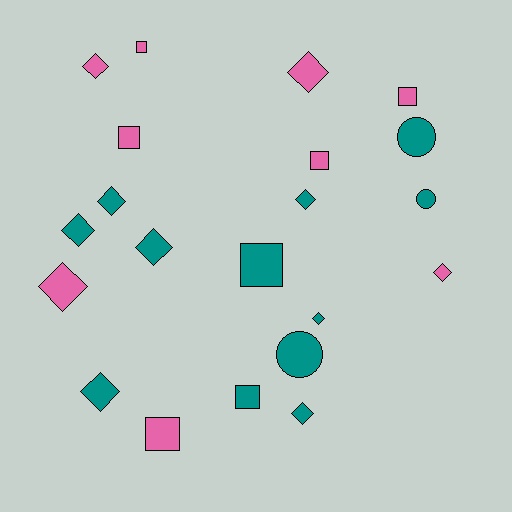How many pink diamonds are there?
There are 4 pink diamonds.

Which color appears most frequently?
Teal, with 12 objects.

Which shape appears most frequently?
Diamond, with 11 objects.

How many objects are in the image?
There are 21 objects.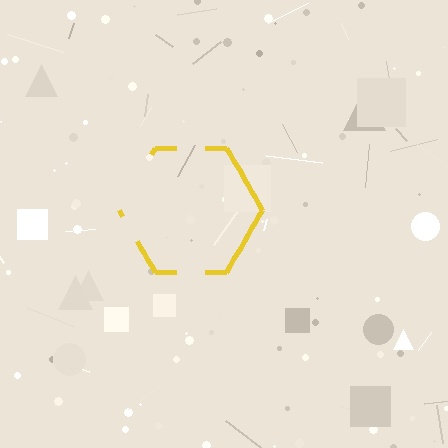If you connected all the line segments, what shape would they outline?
They would outline a hexagon.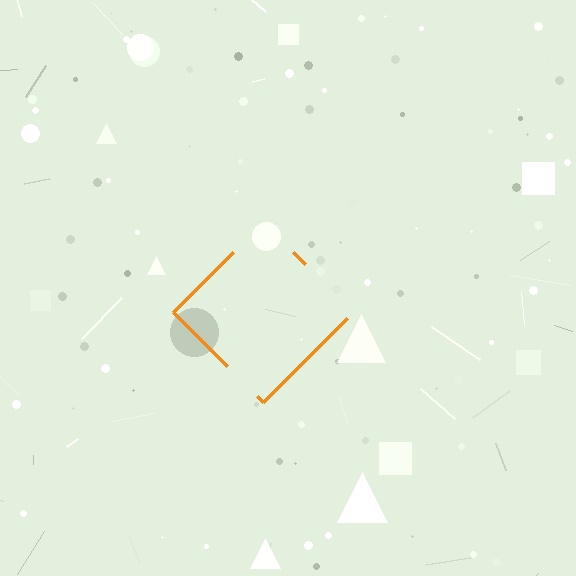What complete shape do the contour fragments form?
The contour fragments form a diamond.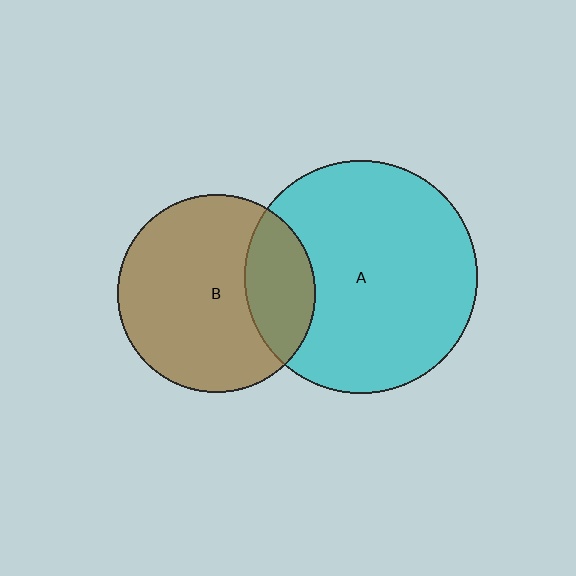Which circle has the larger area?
Circle A (cyan).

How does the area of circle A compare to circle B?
Approximately 1.4 times.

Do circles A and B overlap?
Yes.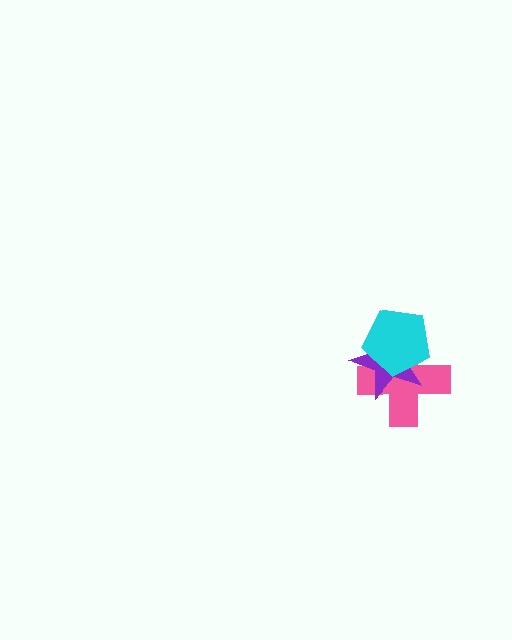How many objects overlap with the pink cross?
2 objects overlap with the pink cross.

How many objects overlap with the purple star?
2 objects overlap with the purple star.